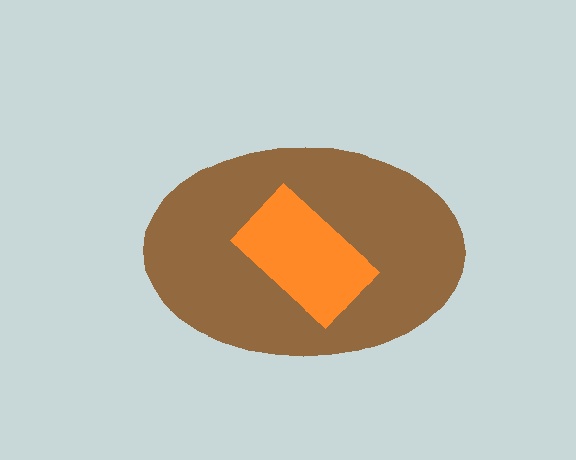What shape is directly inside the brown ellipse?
The orange rectangle.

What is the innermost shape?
The orange rectangle.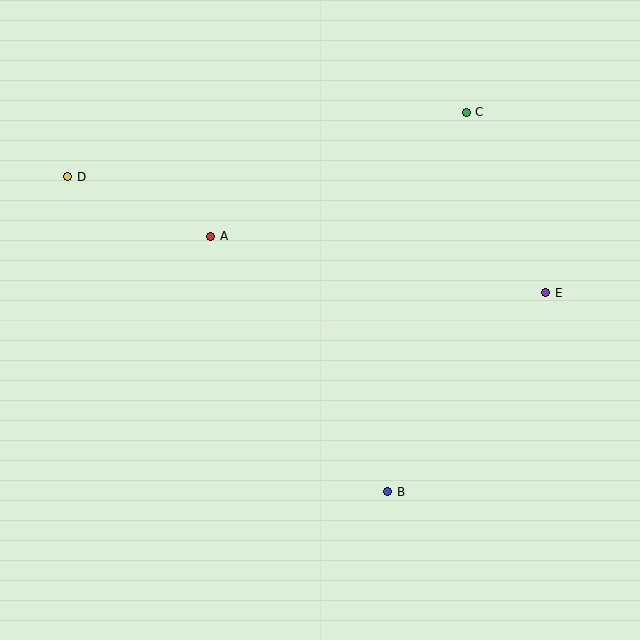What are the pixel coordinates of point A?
Point A is at (211, 236).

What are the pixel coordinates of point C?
Point C is at (466, 112).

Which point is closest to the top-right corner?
Point C is closest to the top-right corner.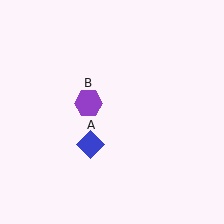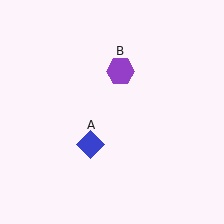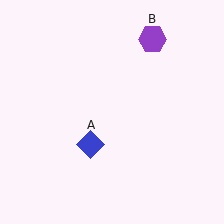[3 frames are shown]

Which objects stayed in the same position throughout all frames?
Blue diamond (object A) remained stationary.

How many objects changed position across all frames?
1 object changed position: purple hexagon (object B).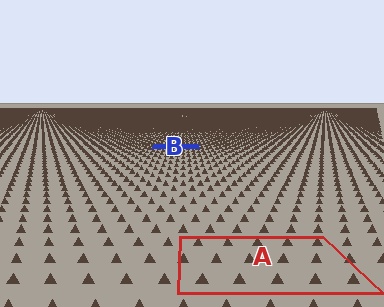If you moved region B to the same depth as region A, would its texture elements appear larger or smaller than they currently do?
They would appear larger. At a closer depth, the same texture elements are projected at a bigger on-screen size.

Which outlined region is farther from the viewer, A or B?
Region B is farther from the viewer — the texture elements inside it appear smaller and more densely packed.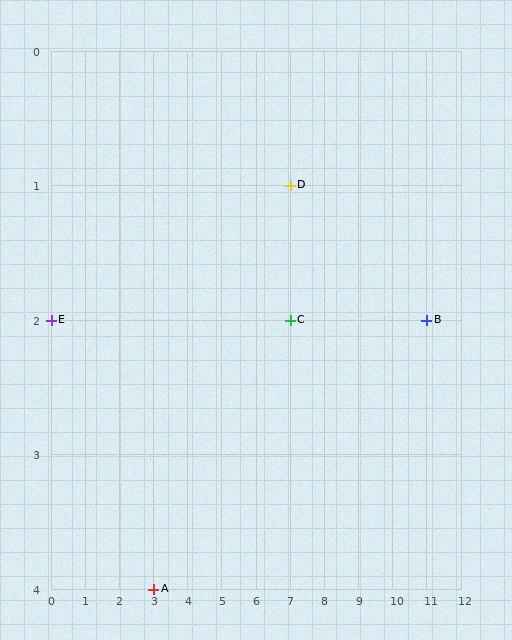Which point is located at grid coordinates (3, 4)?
Point A is at (3, 4).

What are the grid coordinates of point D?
Point D is at grid coordinates (7, 1).